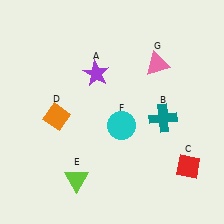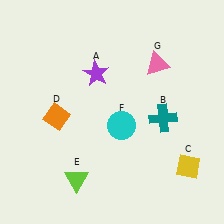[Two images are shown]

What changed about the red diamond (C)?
In Image 1, C is red. In Image 2, it changed to yellow.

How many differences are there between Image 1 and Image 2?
There is 1 difference between the two images.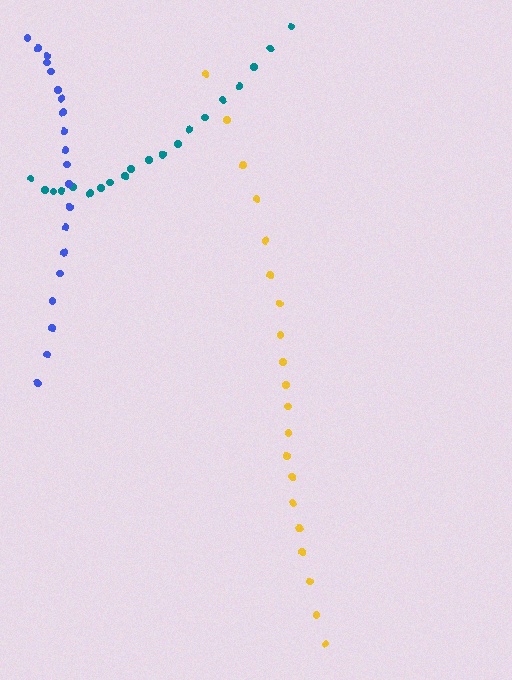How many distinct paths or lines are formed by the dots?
There are 3 distinct paths.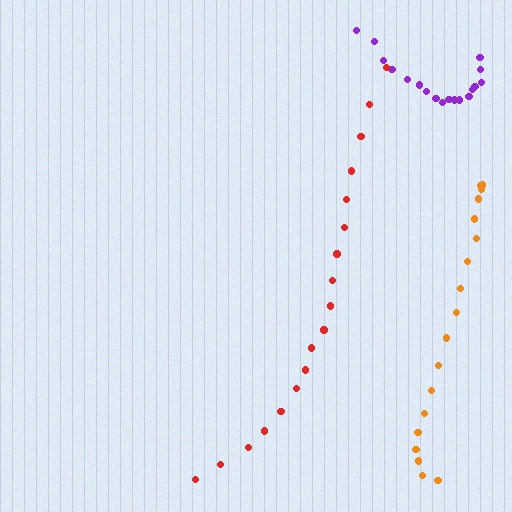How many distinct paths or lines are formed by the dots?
There are 3 distinct paths.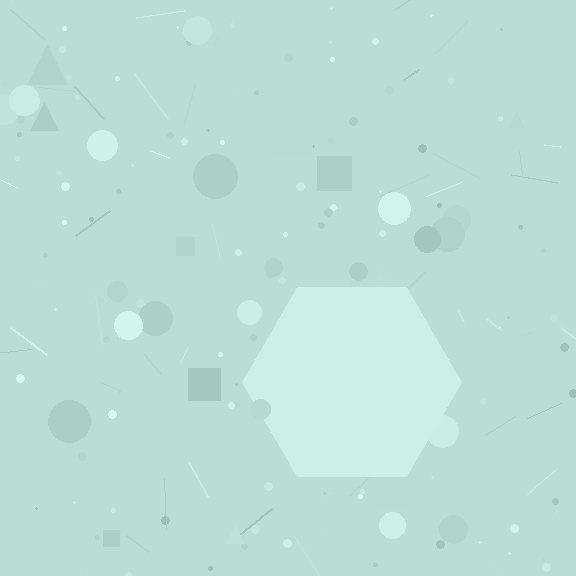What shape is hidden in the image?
A hexagon is hidden in the image.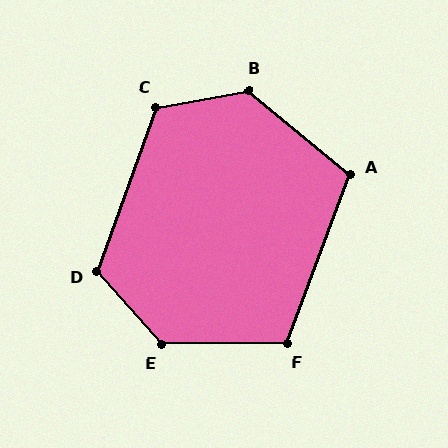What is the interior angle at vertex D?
Approximately 119 degrees (obtuse).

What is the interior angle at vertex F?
Approximately 111 degrees (obtuse).